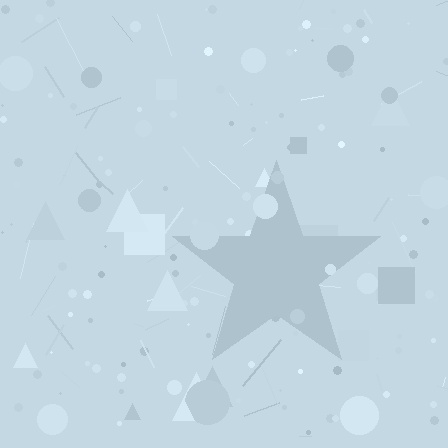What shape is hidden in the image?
A star is hidden in the image.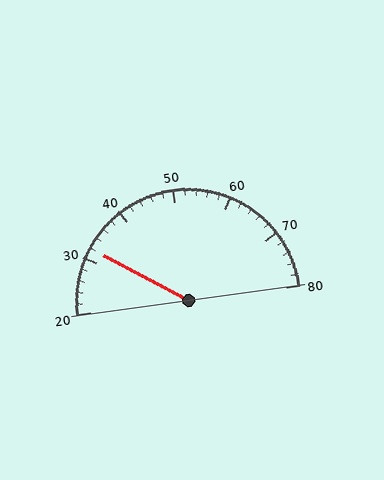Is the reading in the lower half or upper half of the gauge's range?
The reading is in the lower half of the range (20 to 80).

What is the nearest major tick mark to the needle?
The nearest major tick mark is 30.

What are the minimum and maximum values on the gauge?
The gauge ranges from 20 to 80.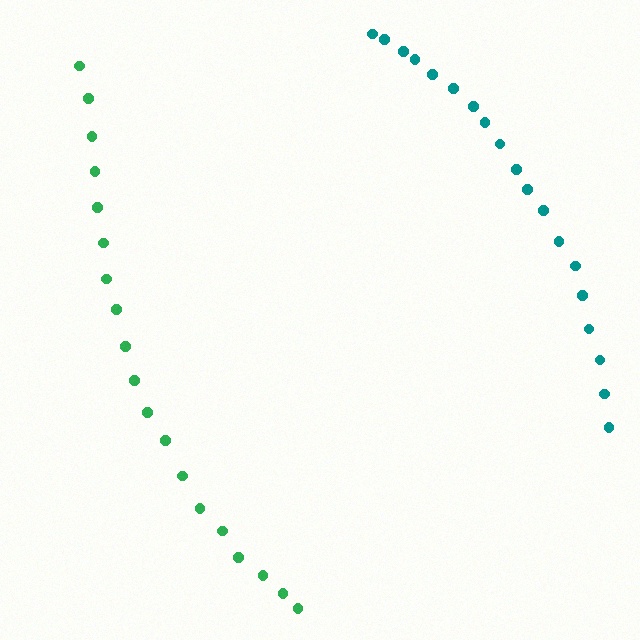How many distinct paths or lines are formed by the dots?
There are 2 distinct paths.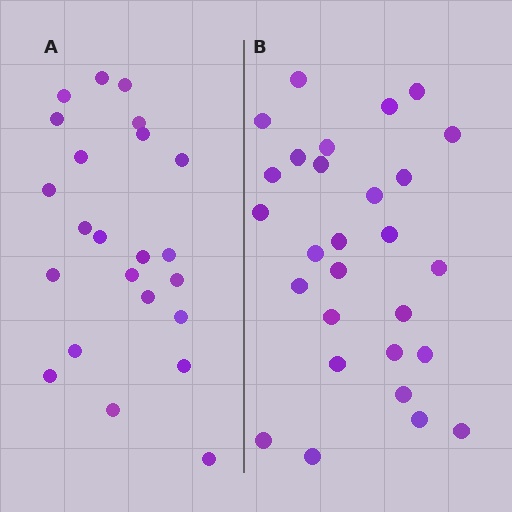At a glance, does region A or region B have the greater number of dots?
Region B (the right region) has more dots.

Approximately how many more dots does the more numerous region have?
Region B has about 5 more dots than region A.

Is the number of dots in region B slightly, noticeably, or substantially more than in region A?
Region B has only slightly more — the two regions are fairly close. The ratio is roughly 1.2 to 1.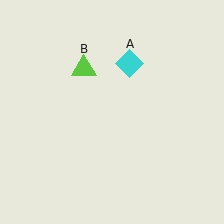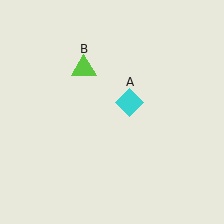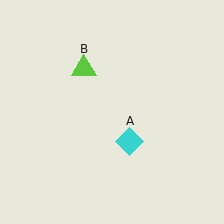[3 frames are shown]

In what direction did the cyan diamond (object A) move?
The cyan diamond (object A) moved down.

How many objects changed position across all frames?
1 object changed position: cyan diamond (object A).